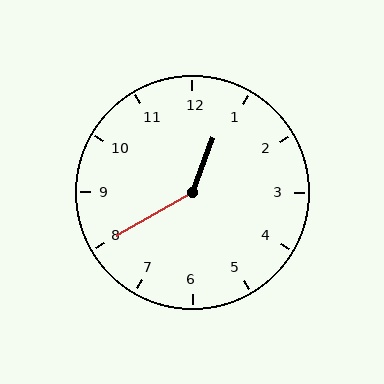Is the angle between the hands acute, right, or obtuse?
It is obtuse.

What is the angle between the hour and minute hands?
Approximately 140 degrees.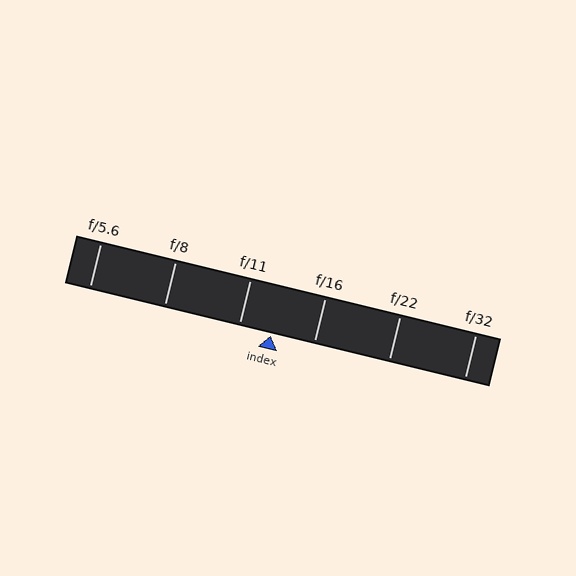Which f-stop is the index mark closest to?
The index mark is closest to f/11.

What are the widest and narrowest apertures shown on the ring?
The widest aperture shown is f/5.6 and the narrowest is f/32.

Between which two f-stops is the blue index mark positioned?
The index mark is between f/11 and f/16.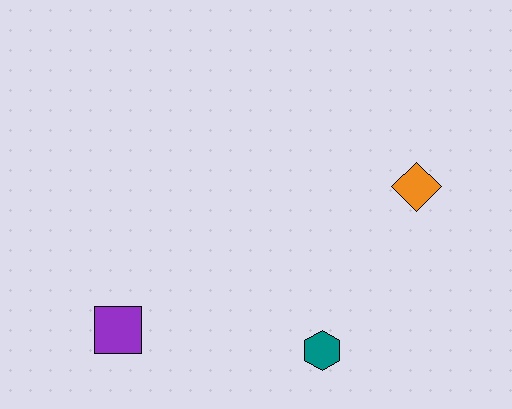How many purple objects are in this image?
There is 1 purple object.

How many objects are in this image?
There are 3 objects.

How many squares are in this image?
There is 1 square.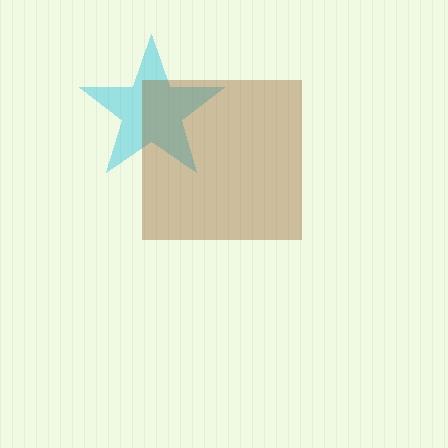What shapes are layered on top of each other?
The layered shapes are: a cyan star, a brown square.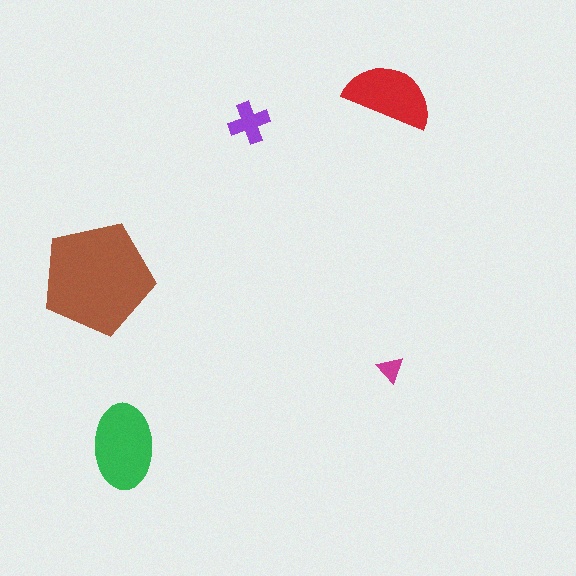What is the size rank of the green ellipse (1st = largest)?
2nd.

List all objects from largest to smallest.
The brown pentagon, the green ellipse, the red semicircle, the purple cross, the magenta triangle.